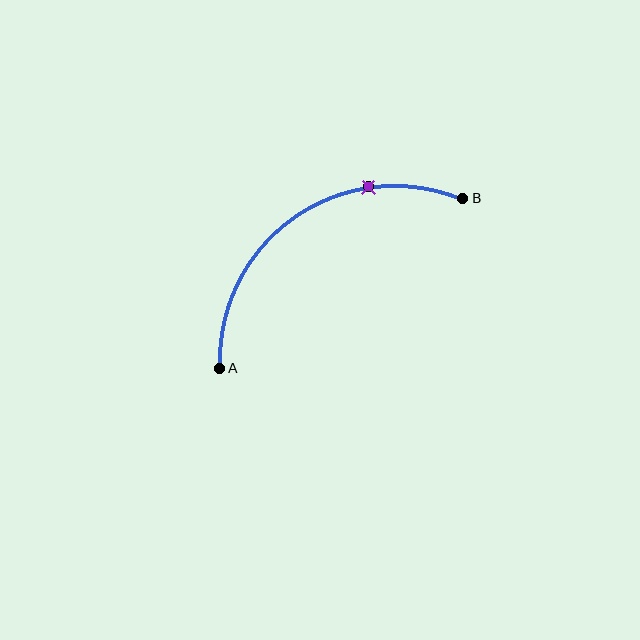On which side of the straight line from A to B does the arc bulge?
The arc bulges above and to the left of the straight line connecting A and B.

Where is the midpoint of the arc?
The arc midpoint is the point on the curve farthest from the straight line joining A and B. It sits above and to the left of that line.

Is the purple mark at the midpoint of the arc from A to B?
No. The purple mark lies on the arc but is closer to endpoint B. The arc midpoint would be at the point on the curve equidistant along the arc from both A and B.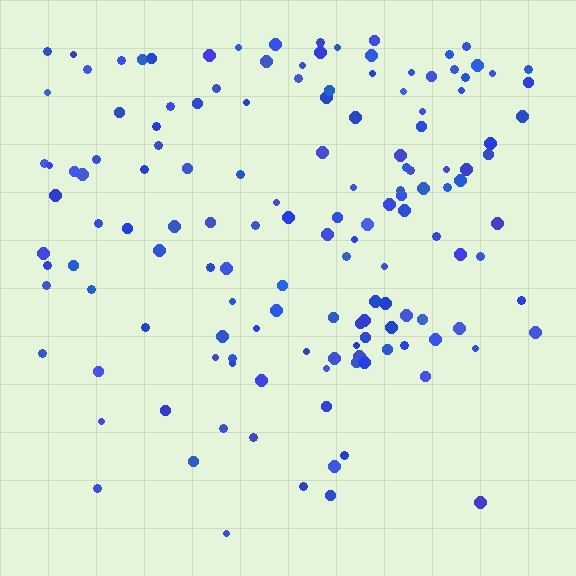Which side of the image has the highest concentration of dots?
The top.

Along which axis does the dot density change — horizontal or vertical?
Vertical.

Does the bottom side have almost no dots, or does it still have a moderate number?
Still a moderate number, just noticeably fewer than the top.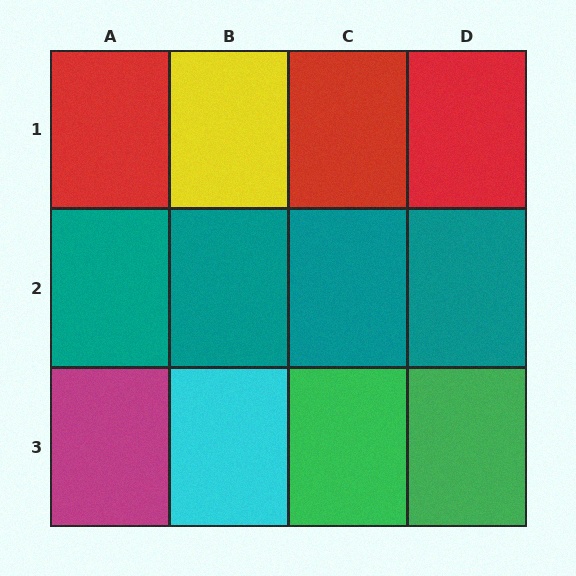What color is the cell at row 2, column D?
Teal.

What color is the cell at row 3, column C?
Green.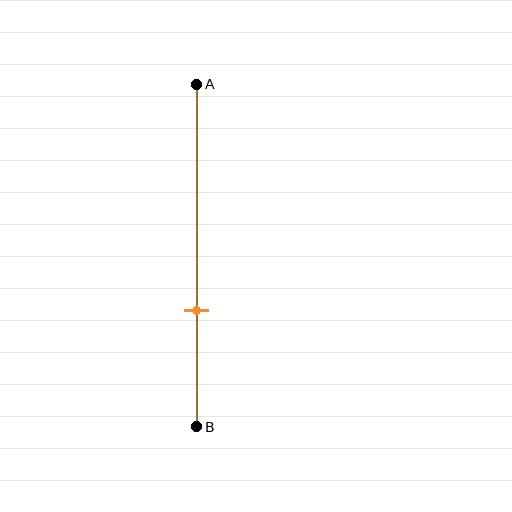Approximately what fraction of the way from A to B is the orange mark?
The orange mark is approximately 65% of the way from A to B.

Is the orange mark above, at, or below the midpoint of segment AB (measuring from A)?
The orange mark is below the midpoint of segment AB.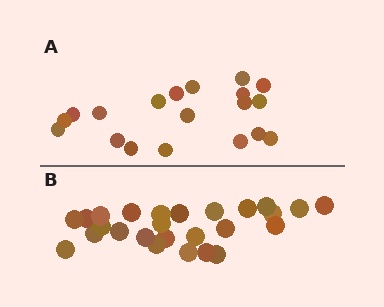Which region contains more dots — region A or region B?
Region B (the bottom region) has more dots.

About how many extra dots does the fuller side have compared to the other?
Region B has roughly 8 or so more dots than region A.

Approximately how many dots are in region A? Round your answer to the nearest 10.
About 20 dots. (The exact count is 19, which rounds to 20.)